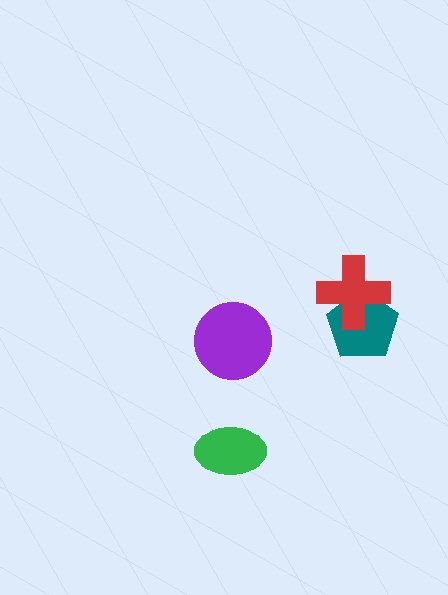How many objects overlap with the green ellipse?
0 objects overlap with the green ellipse.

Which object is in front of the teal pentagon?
The red cross is in front of the teal pentagon.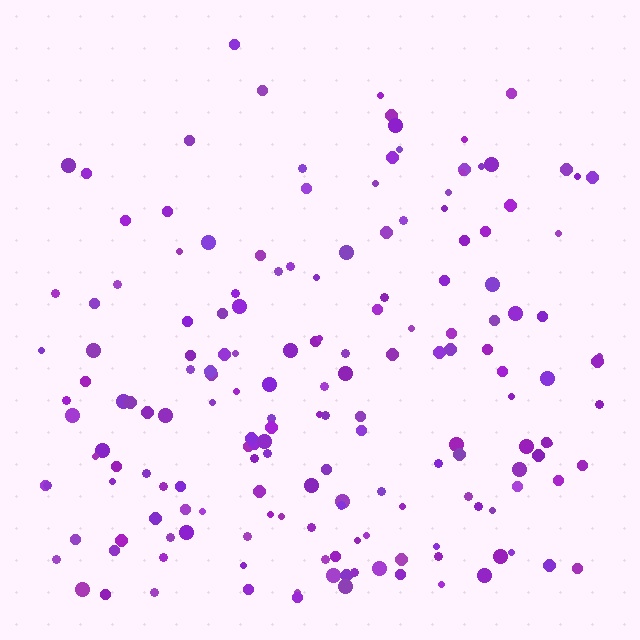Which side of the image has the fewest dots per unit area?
The top.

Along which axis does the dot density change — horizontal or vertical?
Vertical.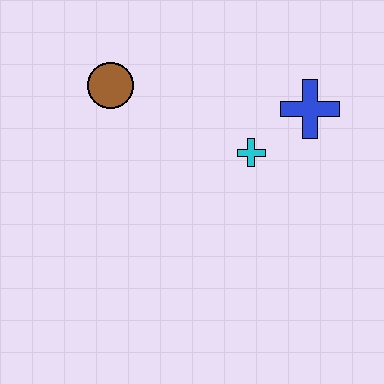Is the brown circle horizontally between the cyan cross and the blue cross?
No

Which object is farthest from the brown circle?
The blue cross is farthest from the brown circle.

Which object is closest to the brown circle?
The cyan cross is closest to the brown circle.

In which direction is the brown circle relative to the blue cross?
The brown circle is to the left of the blue cross.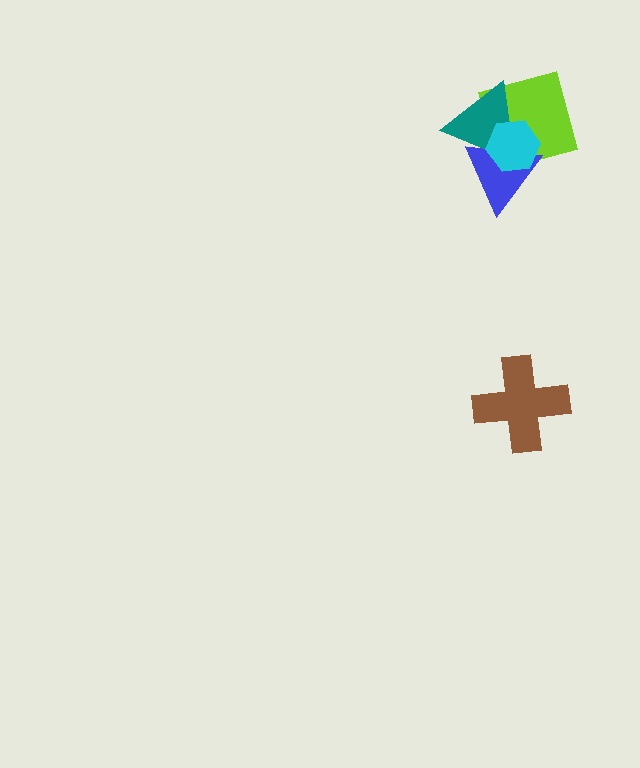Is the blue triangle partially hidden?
Yes, it is partially covered by another shape.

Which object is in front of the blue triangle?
The cyan hexagon is in front of the blue triangle.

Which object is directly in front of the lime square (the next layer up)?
The teal triangle is directly in front of the lime square.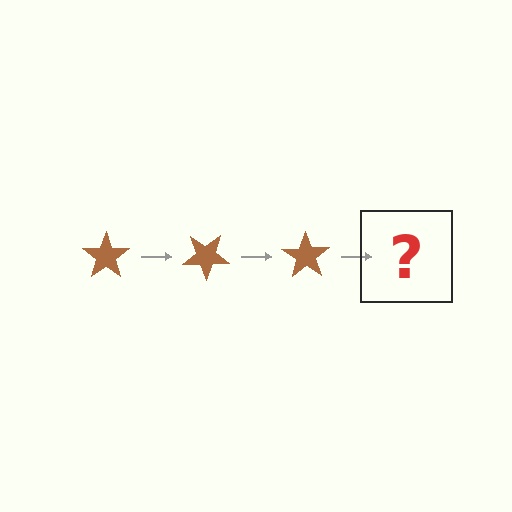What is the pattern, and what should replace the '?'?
The pattern is that the star rotates 35 degrees each step. The '?' should be a brown star rotated 105 degrees.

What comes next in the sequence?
The next element should be a brown star rotated 105 degrees.